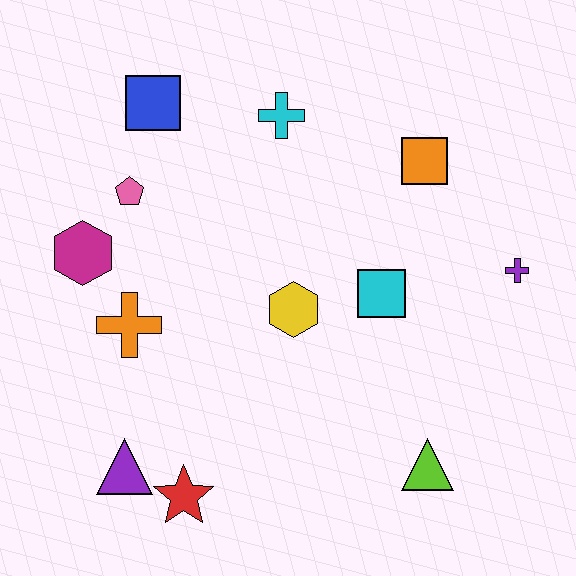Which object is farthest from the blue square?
The lime triangle is farthest from the blue square.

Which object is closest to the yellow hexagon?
The cyan square is closest to the yellow hexagon.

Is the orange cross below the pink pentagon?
Yes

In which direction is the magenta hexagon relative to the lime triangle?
The magenta hexagon is to the left of the lime triangle.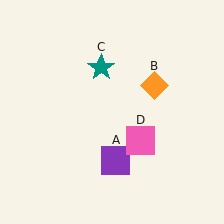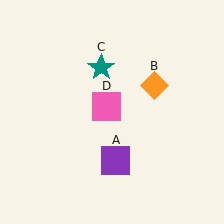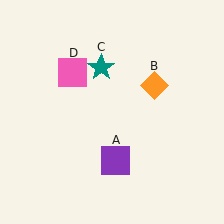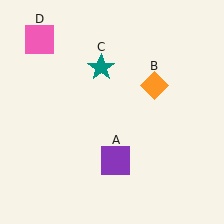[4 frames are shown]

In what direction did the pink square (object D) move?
The pink square (object D) moved up and to the left.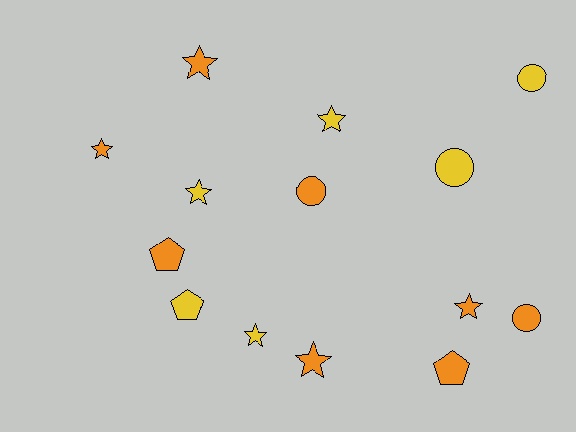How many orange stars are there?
There are 4 orange stars.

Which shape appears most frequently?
Star, with 7 objects.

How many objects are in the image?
There are 14 objects.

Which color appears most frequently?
Orange, with 8 objects.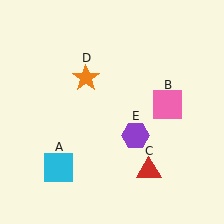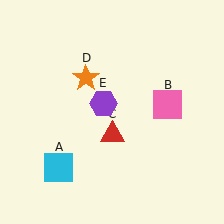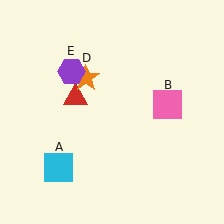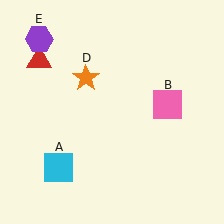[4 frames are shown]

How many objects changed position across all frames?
2 objects changed position: red triangle (object C), purple hexagon (object E).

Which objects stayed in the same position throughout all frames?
Cyan square (object A) and pink square (object B) and orange star (object D) remained stationary.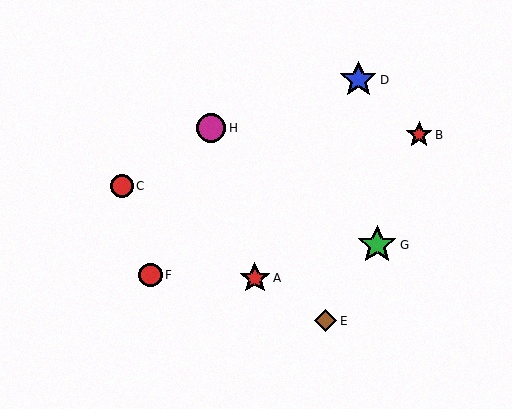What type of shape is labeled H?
Shape H is a magenta circle.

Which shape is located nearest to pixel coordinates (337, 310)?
The brown diamond (labeled E) at (326, 321) is nearest to that location.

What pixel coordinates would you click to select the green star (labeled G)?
Click at (377, 245) to select the green star G.